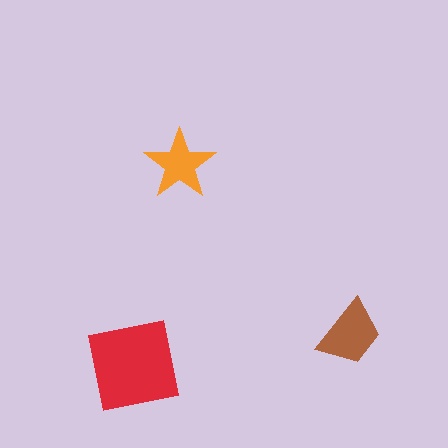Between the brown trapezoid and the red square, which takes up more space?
The red square.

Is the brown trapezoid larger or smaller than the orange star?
Larger.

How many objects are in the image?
There are 3 objects in the image.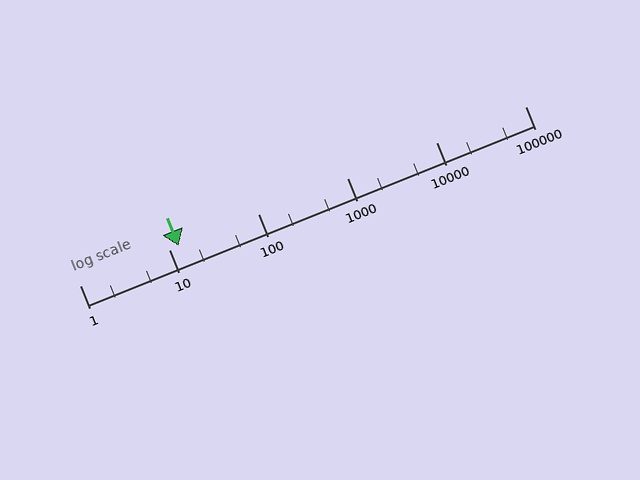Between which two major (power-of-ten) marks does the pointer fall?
The pointer is between 10 and 100.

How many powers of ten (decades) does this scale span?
The scale spans 5 decades, from 1 to 100000.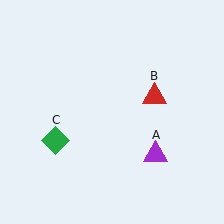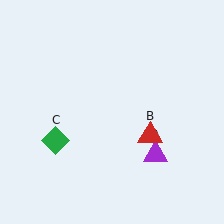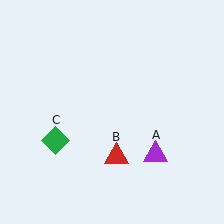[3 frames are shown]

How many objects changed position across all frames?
1 object changed position: red triangle (object B).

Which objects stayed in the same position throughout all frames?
Purple triangle (object A) and green diamond (object C) remained stationary.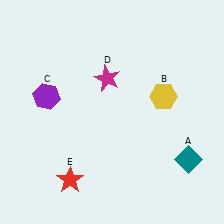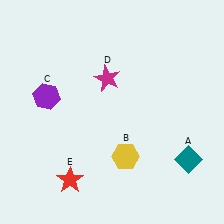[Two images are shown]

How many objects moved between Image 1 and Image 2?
1 object moved between the two images.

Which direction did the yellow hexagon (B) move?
The yellow hexagon (B) moved down.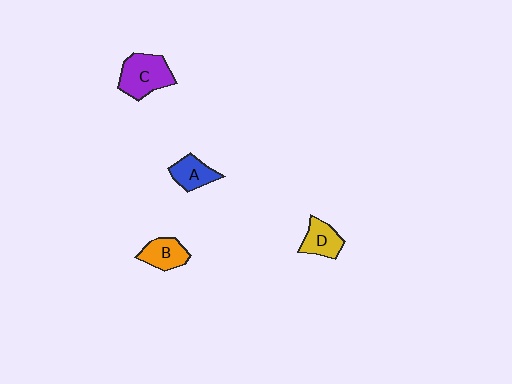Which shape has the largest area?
Shape C (purple).